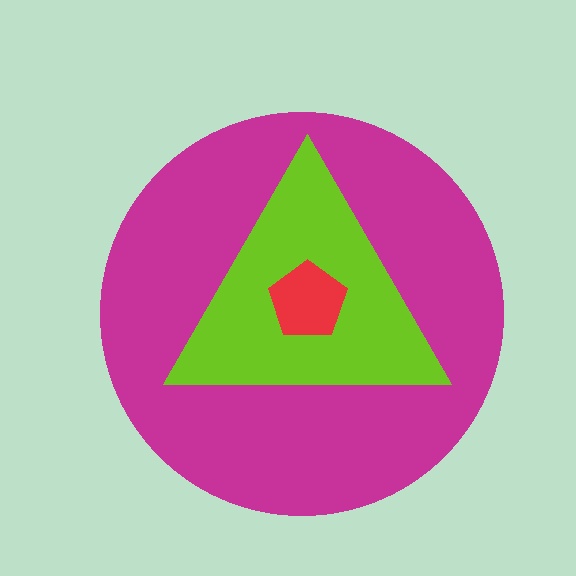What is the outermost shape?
The magenta circle.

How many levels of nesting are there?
3.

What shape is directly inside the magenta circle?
The lime triangle.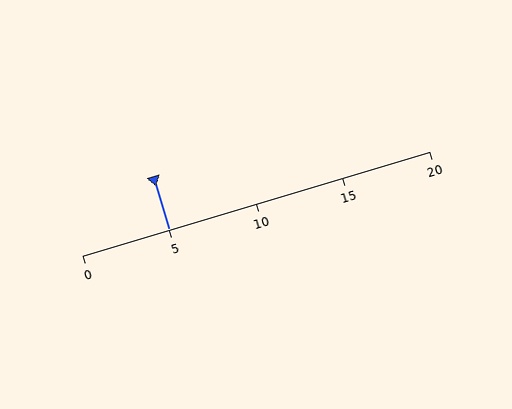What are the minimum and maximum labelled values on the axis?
The axis runs from 0 to 20.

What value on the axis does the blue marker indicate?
The marker indicates approximately 5.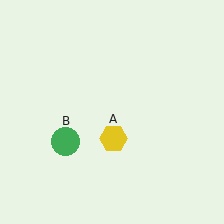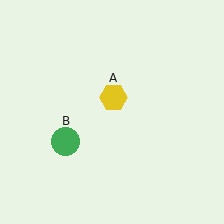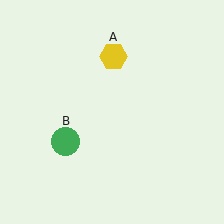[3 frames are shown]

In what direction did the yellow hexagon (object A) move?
The yellow hexagon (object A) moved up.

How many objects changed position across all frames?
1 object changed position: yellow hexagon (object A).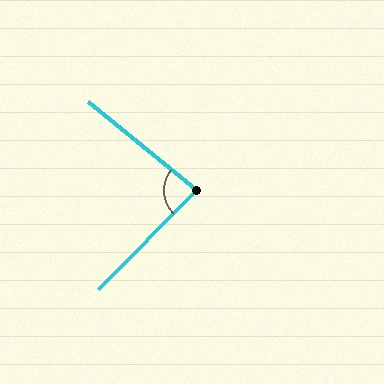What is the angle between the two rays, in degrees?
Approximately 85 degrees.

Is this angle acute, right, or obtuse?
It is acute.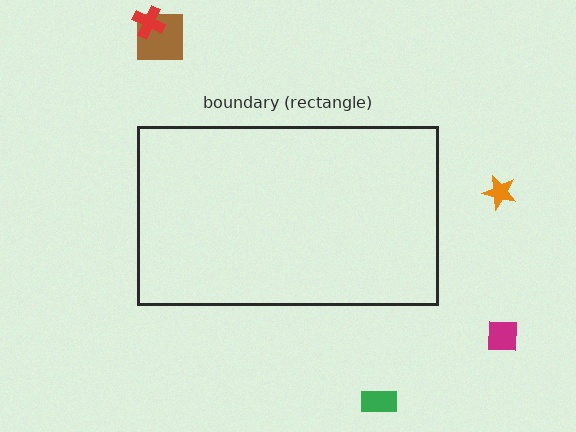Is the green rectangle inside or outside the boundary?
Outside.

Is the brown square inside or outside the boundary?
Outside.